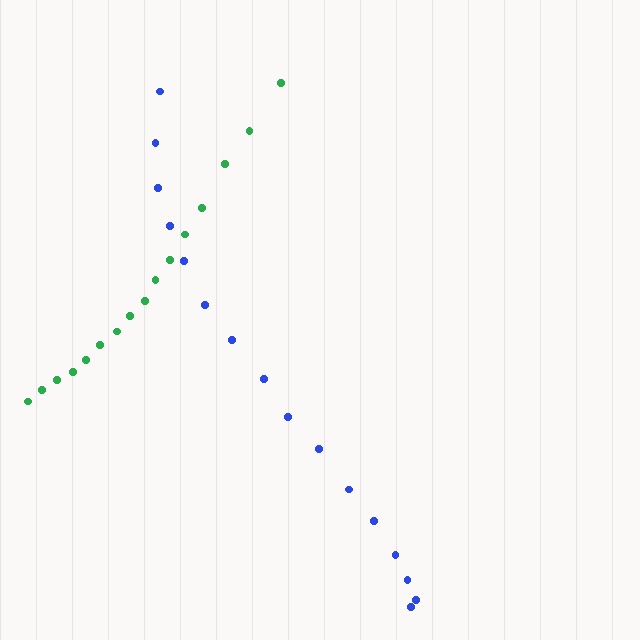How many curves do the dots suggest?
There are 2 distinct paths.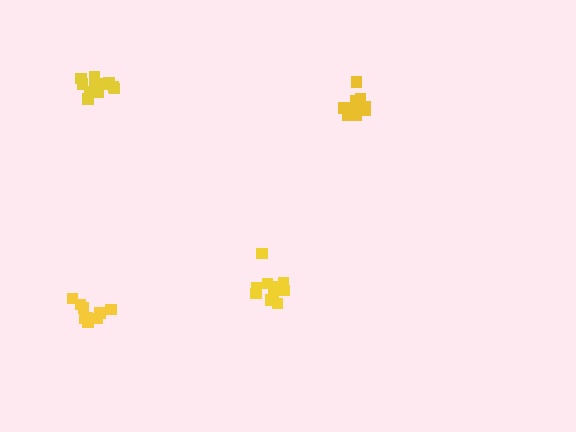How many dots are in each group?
Group 1: 13 dots, Group 2: 9 dots, Group 3: 11 dots, Group 4: 14 dots (47 total).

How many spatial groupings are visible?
There are 4 spatial groupings.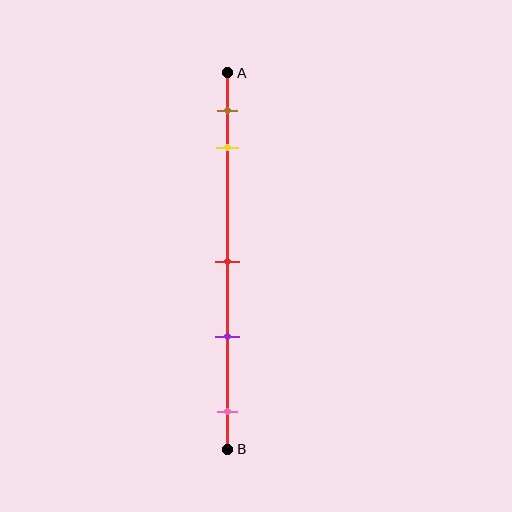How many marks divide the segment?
There are 5 marks dividing the segment.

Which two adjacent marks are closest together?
The brown and yellow marks are the closest adjacent pair.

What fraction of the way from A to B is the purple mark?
The purple mark is approximately 70% (0.7) of the way from A to B.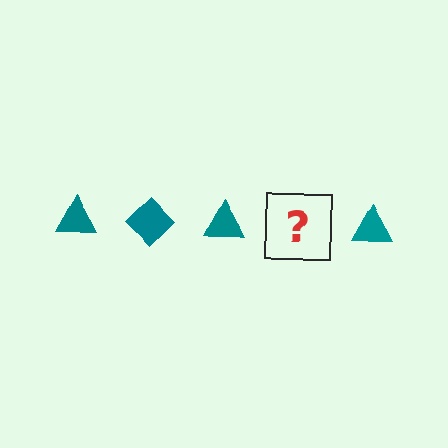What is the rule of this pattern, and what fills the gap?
The rule is that the pattern cycles through triangle, diamond shapes in teal. The gap should be filled with a teal diamond.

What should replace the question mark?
The question mark should be replaced with a teal diamond.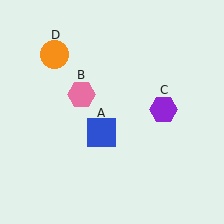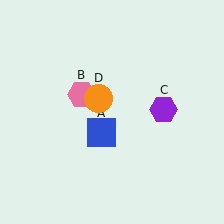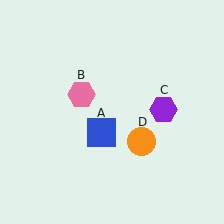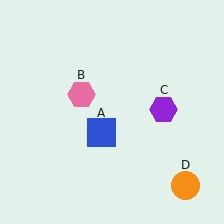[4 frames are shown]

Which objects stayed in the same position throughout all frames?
Blue square (object A) and pink hexagon (object B) and purple hexagon (object C) remained stationary.